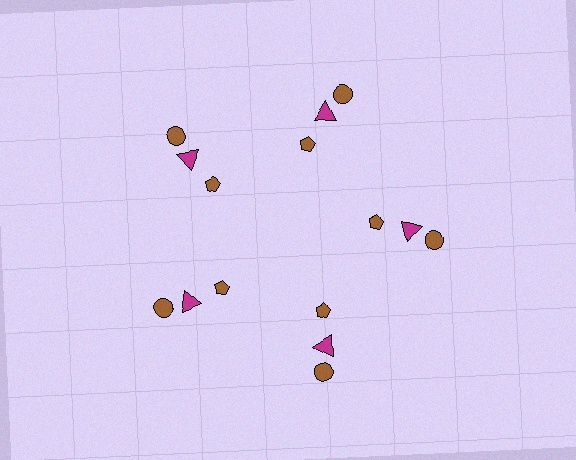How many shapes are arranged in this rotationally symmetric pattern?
There are 15 shapes, arranged in 5 groups of 3.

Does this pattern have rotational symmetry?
Yes, this pattern has 5-fold rotational symmetry. It looks the same after rotating 72 degrees around the center.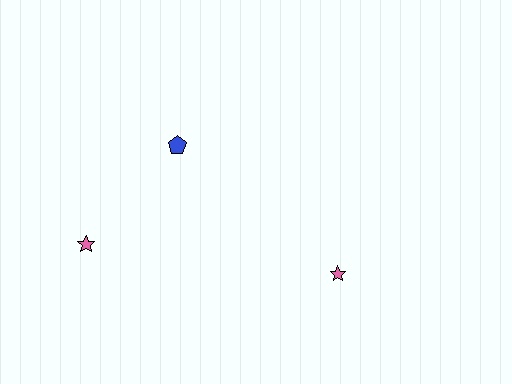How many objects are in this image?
There are 3 objects.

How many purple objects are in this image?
There are no purple objects.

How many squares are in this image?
There are no squares.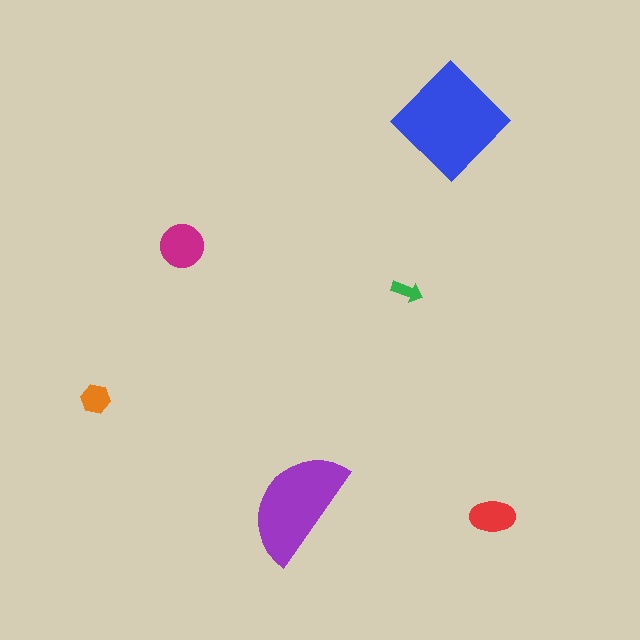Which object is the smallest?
The green arrow.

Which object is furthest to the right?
The red ellipse is rightmost.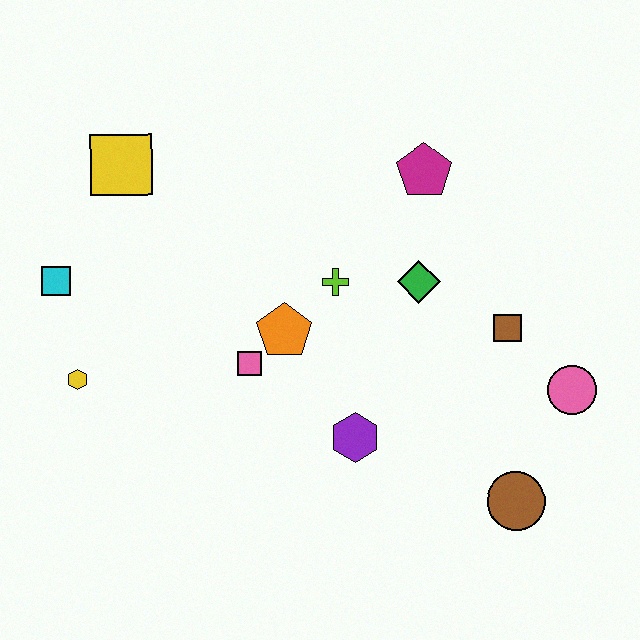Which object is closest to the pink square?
The orange pentagon is closest to the pink square.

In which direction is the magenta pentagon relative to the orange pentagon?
The magenta pentagon is above the orange pentagon.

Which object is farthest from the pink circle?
The cyan square is farthest from the pink circle.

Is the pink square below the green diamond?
Yes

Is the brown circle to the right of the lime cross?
Yes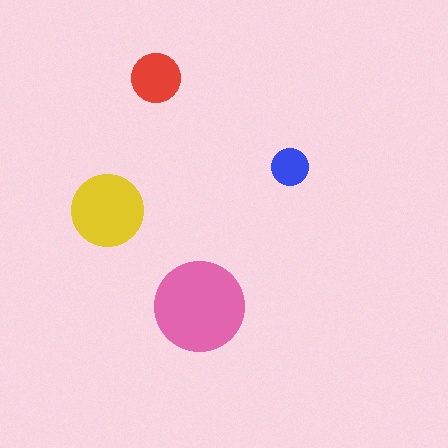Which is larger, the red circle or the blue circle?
The red one.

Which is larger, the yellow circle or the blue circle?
The yellow one.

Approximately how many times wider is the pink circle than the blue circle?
About 2.5 times wider.